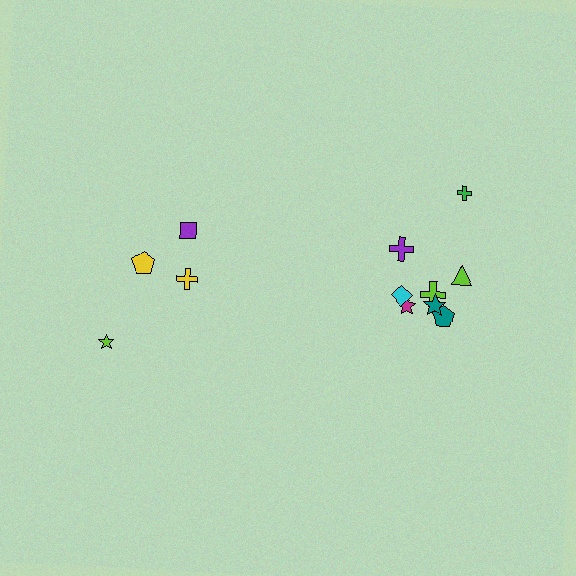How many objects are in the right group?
There are 8 objects.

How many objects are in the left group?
There are 4 objects.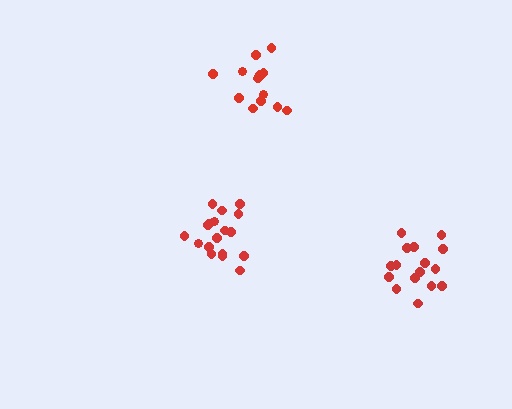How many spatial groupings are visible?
There are 3 spatial groupings.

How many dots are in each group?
Group 1: 18 dots, Group 2: 14 dots, Group 3: 16 dots (48 total).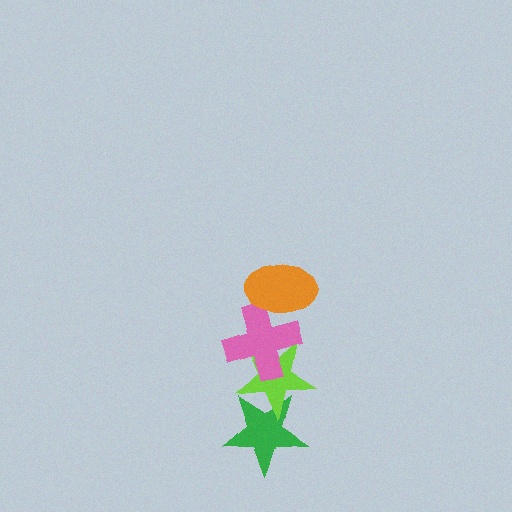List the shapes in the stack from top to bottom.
From top to bottom: the orange ellipse, the pink cross, the lime star, the green star.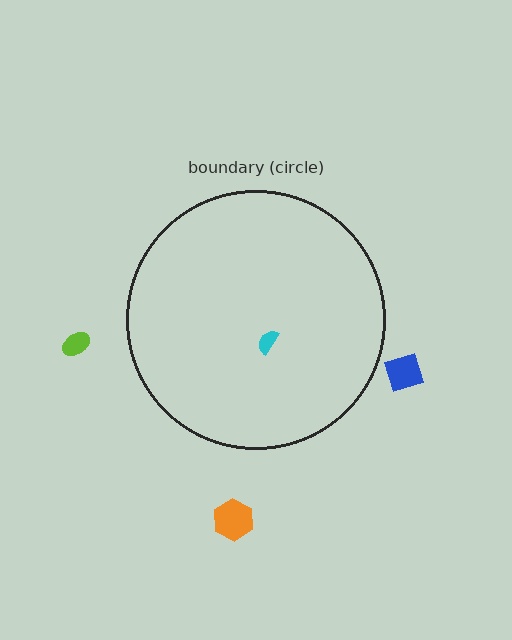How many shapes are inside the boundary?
1 inside, 3 outside.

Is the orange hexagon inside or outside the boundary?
Outside.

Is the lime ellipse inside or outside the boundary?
Outside.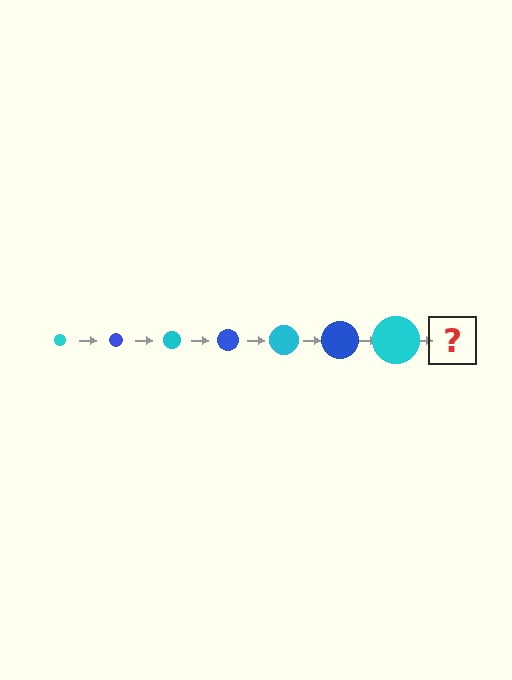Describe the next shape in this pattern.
It should be a blue circle, larger than the previous one.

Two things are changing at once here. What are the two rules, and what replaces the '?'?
The two rules are that the circle grows larger each step and the color cycles through cyan and blue. The '?' should be a blue circle, larger than the previous one.